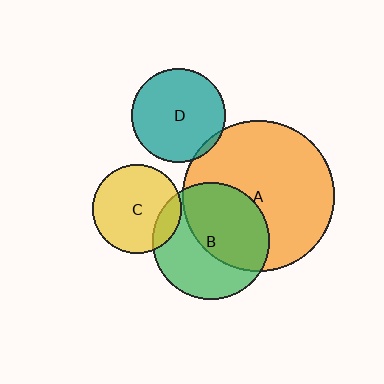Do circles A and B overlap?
Yes.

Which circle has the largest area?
Circle A (orange).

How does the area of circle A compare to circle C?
Approximately 2.8 times.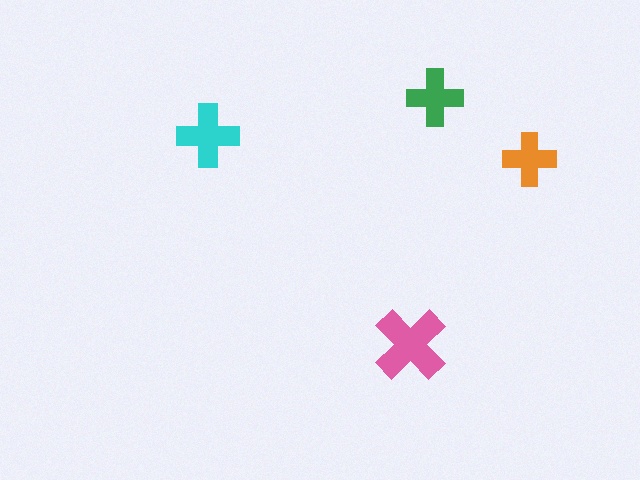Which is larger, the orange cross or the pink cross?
The pink one.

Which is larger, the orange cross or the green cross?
The green one.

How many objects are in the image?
There are 4 objects in the image.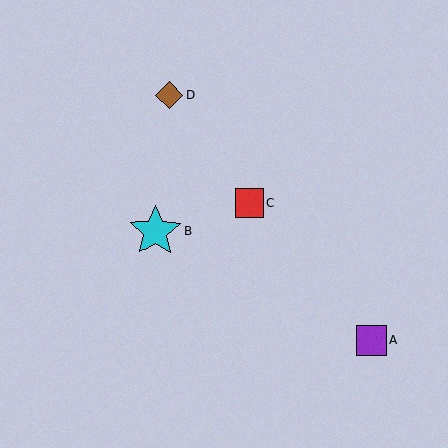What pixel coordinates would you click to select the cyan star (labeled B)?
Click at (155, 231) to select the cyan star B.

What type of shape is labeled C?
Shape C is a red square.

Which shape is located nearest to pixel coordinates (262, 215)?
The red square (labeled C) at (249, 203) is nearest to that location.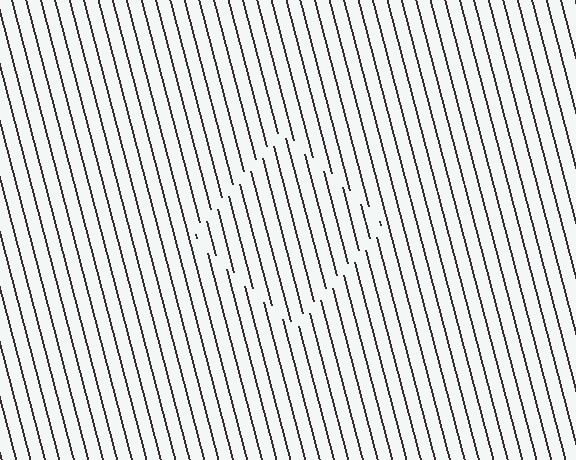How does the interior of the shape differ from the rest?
The interior of the shape contains the same grating, shifted by half a period — the contour is defined by the phase discontinuity where line-ends from the inner and outer gratings abut.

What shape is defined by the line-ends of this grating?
An illusory square. The interior of the shape contains the same grating, shifted by half a period — the contour is defined by the phase discontinuity where line-ends from the inner and outer gratings abut.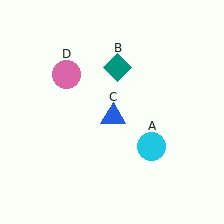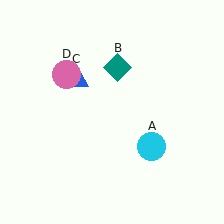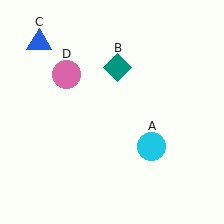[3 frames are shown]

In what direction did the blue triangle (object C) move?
The blue triangle (object C) moved up and to the left.